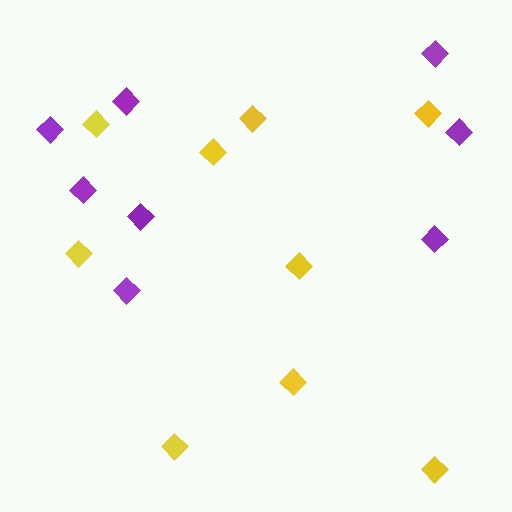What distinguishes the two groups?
There are 2 groups: one group of yellow diamonds (9) and one group of purple diamonds (8).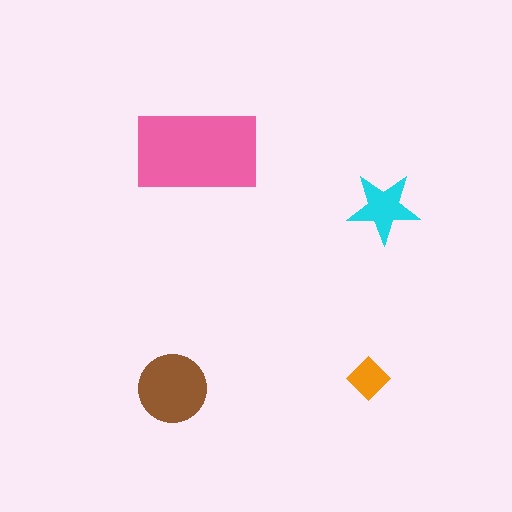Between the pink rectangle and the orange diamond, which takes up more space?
The pink rectangle.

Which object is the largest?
The pink rectangle.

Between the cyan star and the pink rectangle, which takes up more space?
The pink rectangle.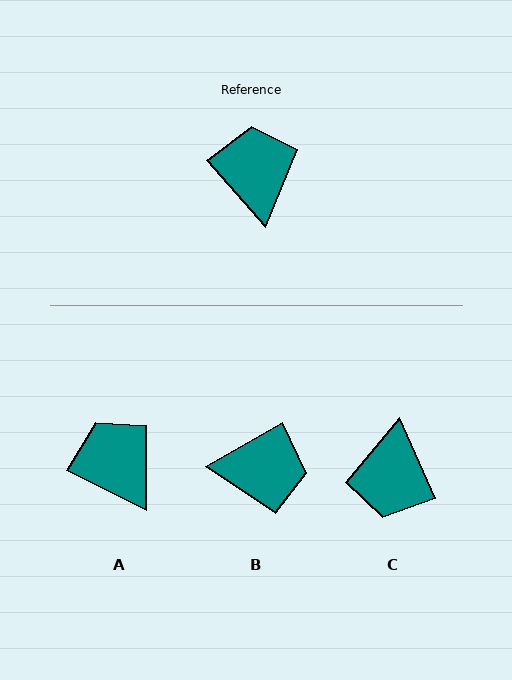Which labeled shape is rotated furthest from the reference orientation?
C, about 163 degrees away.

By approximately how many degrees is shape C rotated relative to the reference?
Approximately 163 degrees counter-clockwise.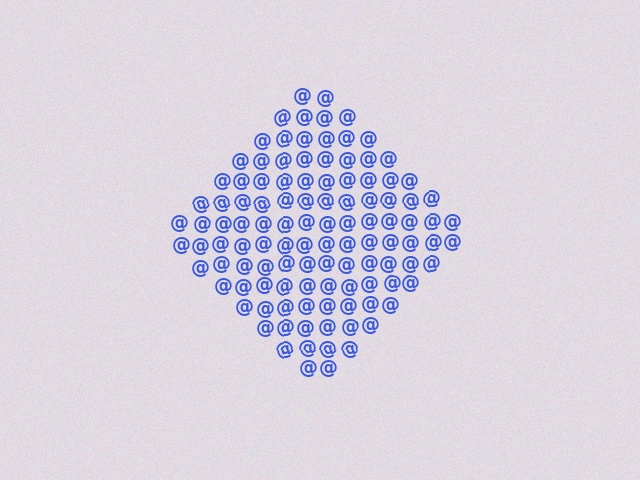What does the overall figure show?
The overall figure shows a diamond.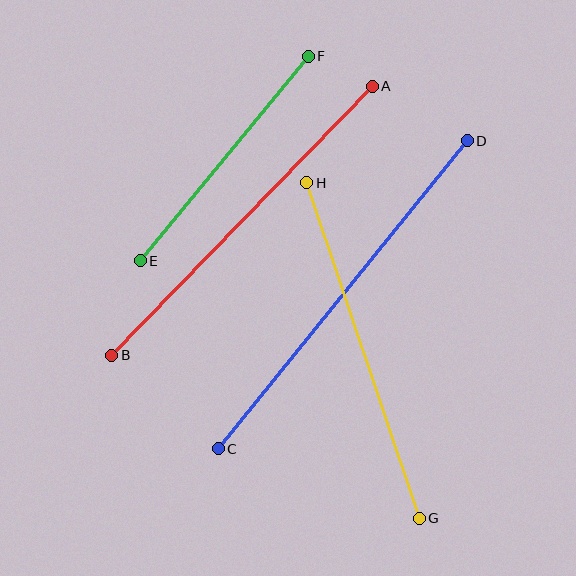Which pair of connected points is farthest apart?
Points C and D are farthest apart.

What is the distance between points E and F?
The distance is approximately 265 pixels.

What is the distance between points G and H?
The distance is approximately 354 pixels.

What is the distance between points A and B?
The distance is approximately 375 pixels.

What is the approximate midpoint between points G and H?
The midpoint is at approximately (363, 351) pixels.